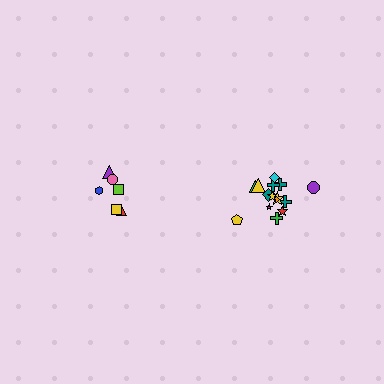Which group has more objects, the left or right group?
The right group.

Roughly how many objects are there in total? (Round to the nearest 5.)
Roughly 20 objects in total.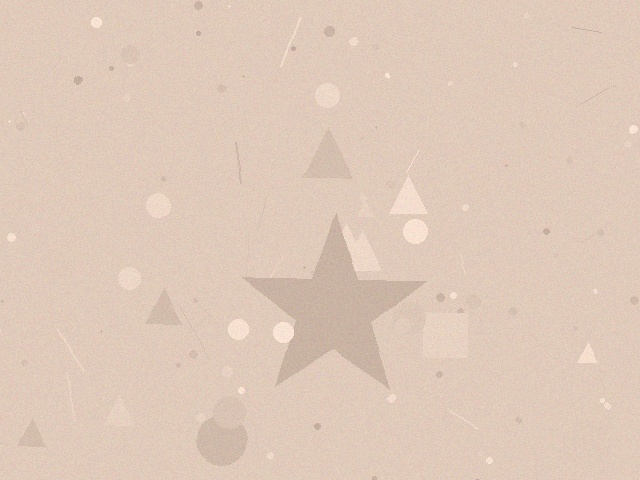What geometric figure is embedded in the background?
A star is embedded in the background.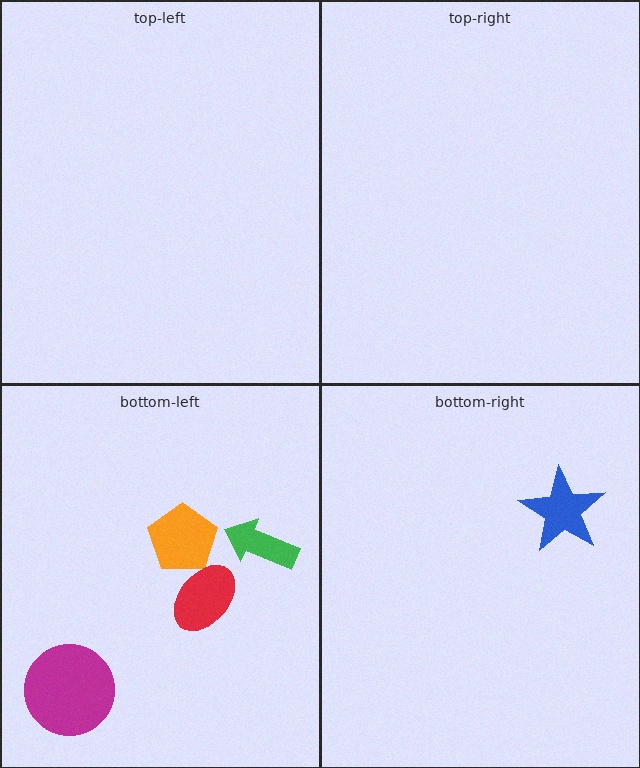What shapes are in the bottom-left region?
The magenta circle, the orange pentagon, the green arrow, the red ellipse.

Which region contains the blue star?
The bottom-right region.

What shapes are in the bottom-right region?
The blue star.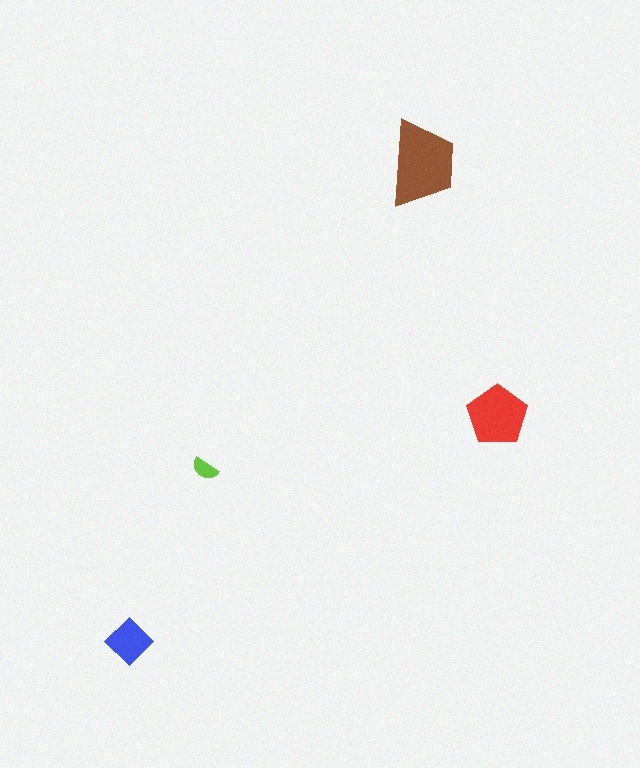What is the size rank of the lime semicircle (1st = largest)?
4th.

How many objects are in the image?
There are 4 objects in the image.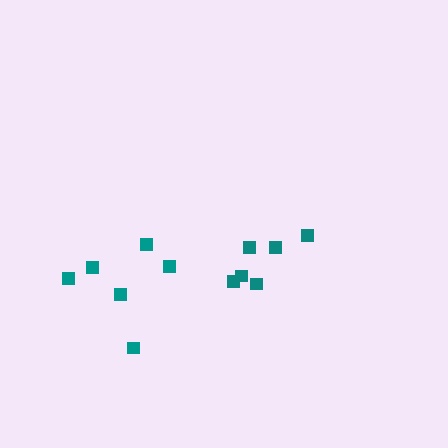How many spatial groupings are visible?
There are 2 spatial groupings.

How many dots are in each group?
Group 1: 6 dots, Group 2: 6 dots (12 total).